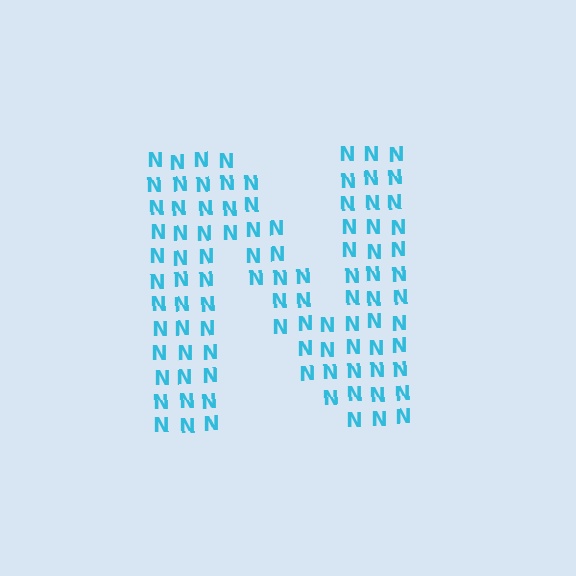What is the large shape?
The large shape is the letter N.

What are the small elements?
The small elements are letter N's.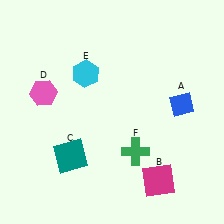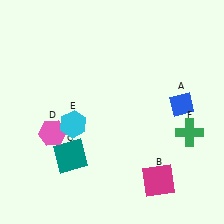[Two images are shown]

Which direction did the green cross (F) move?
The green cross (F) moved right.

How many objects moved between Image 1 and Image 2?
3 objects moved between the two images.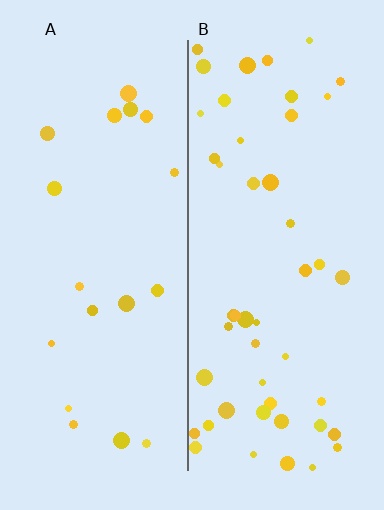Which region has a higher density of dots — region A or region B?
B (the right).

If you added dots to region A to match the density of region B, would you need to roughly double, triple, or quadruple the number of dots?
Approximately triple.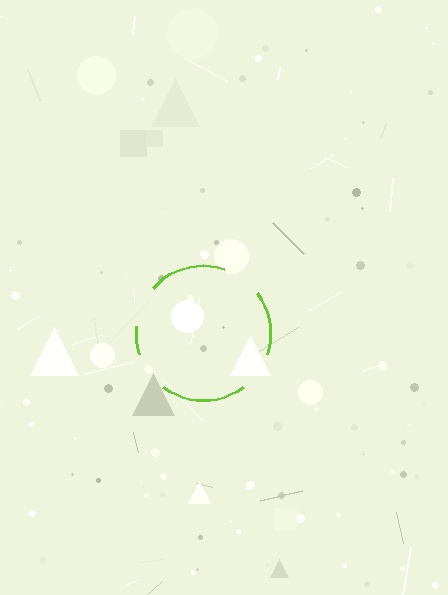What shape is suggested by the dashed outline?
The dashed outline suggests a circle.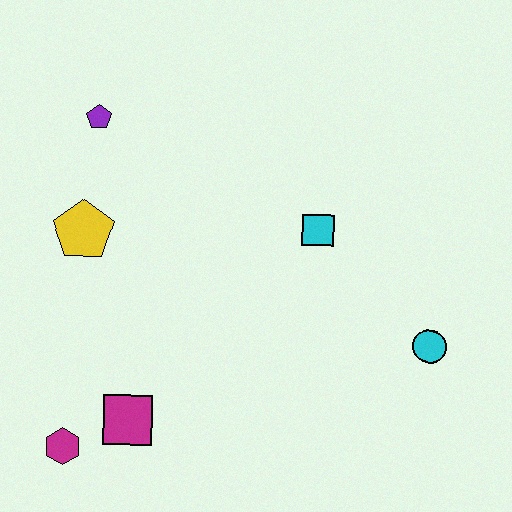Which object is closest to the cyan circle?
The cyan square is closest to the cyan circle.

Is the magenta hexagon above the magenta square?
No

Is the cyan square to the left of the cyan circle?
Yes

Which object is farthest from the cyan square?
The magenta hexagon is farthest from the cyan square.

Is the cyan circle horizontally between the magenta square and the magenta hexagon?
No